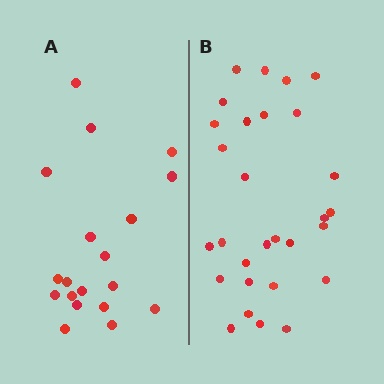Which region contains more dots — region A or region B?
Region B (the right region) has more dots.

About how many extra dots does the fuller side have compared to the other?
Region B has roughly 10 or so more dots than region A.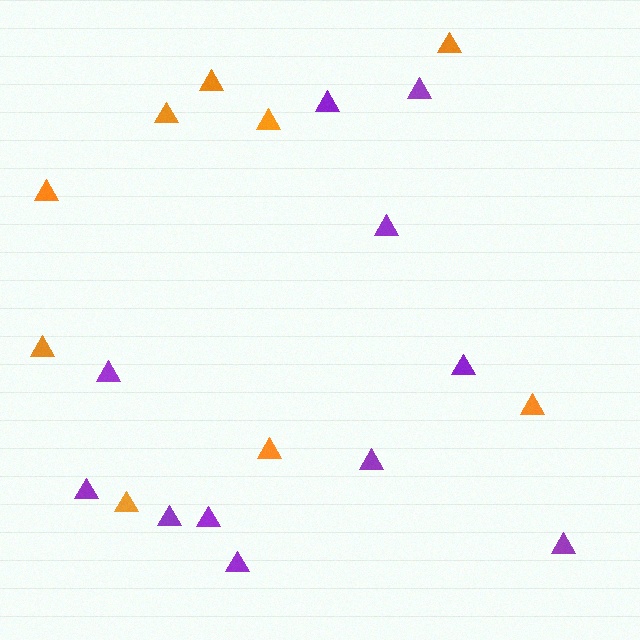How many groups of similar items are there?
There are 2 groups: one group of purple triangles (11) and one group of orange triangles (9).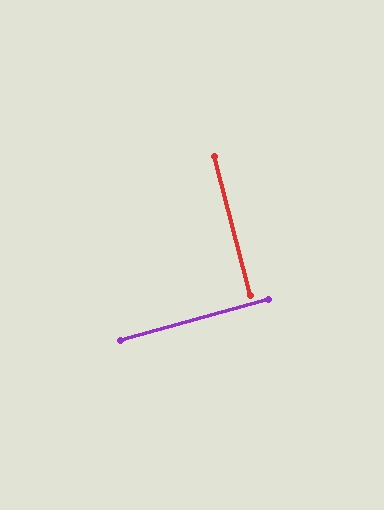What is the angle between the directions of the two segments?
Approximately 89 degrees.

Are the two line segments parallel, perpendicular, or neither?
Perpendicular — they meet at approximately 89°.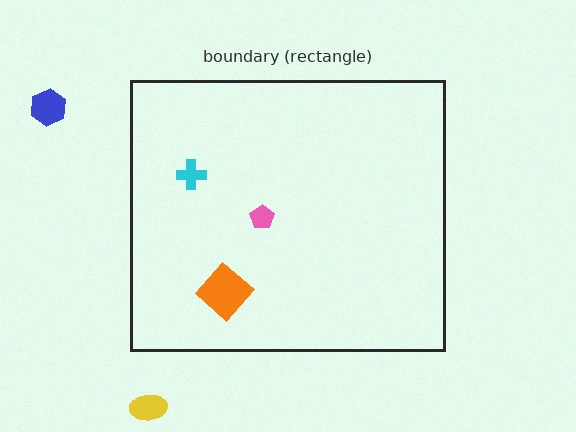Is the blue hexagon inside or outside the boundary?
Outside.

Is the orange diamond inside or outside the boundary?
Inside.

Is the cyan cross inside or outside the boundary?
Inside.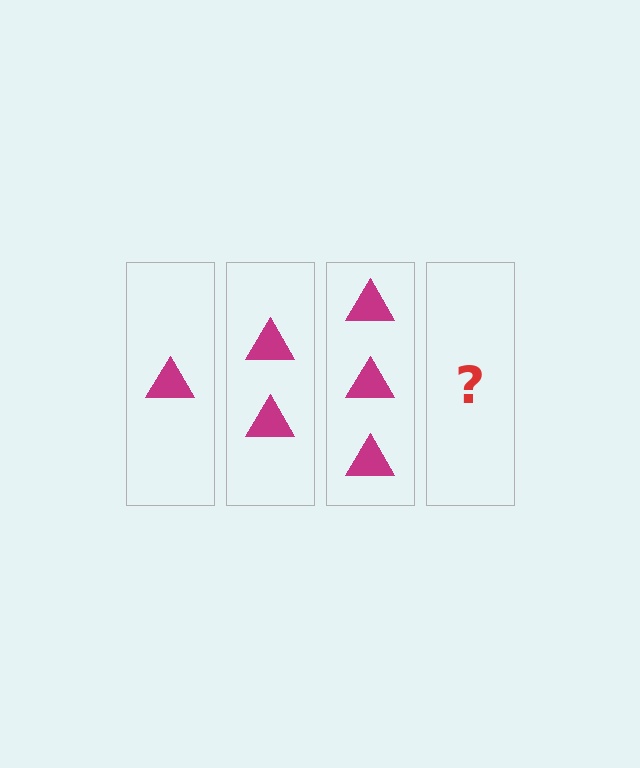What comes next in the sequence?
The next element should be 4 triangles.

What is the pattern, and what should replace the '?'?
The pattern is that each step adds one more triangle. The '?' should be 4 triangles.